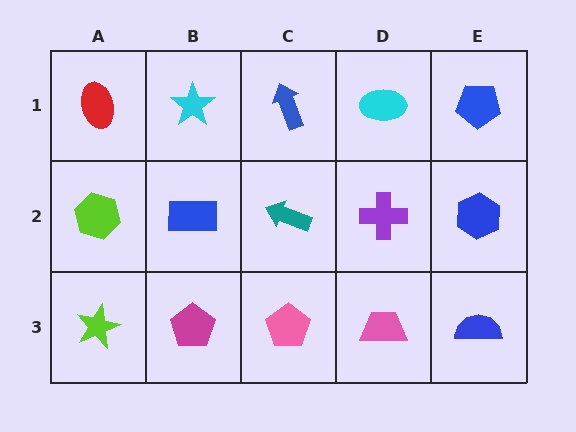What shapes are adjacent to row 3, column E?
A blue hexagon (row 2, column E), a pink trapezoid (row 3, column D).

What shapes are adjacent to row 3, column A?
A lime hexagon (row 2, column A), a magenta pentagon (row 3, column B).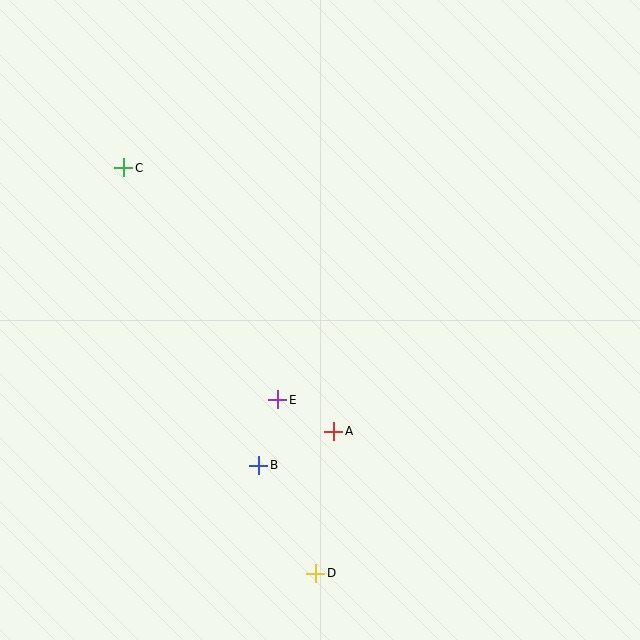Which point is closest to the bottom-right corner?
Point D is closest to the bottom-right corner.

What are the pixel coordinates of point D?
Point D is at (316, 573).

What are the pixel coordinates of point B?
Point B is at (259, 465).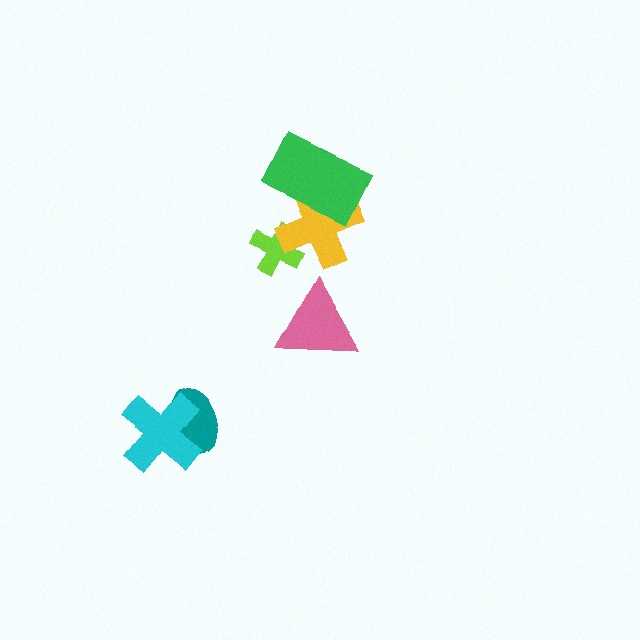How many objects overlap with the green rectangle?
1 object overlaps with the green rectangle.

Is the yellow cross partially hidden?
Yes, it is partially covered by another shape.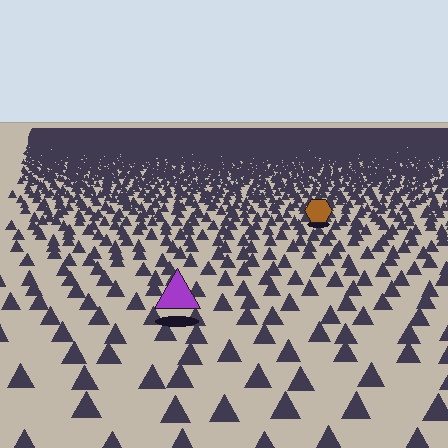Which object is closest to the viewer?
The purple triangle is closest. The texture marks near it are larger and more spread out.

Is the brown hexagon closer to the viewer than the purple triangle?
No. The purple triangle is closer — you can tell from the texture gradient: the ground texture is coarser near it.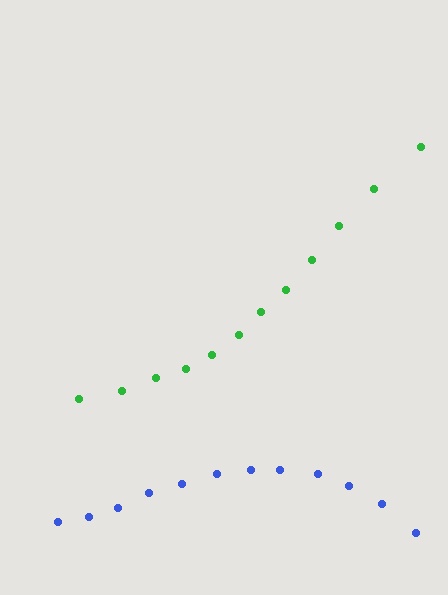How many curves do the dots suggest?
There are 2 distinct paths.